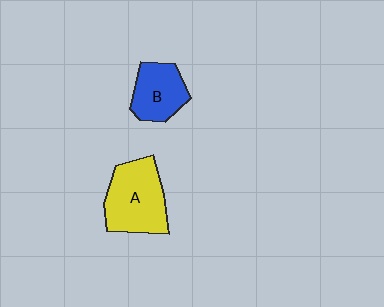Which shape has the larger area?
Shape A (yellow).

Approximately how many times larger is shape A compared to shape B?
Approximately 1.5 times.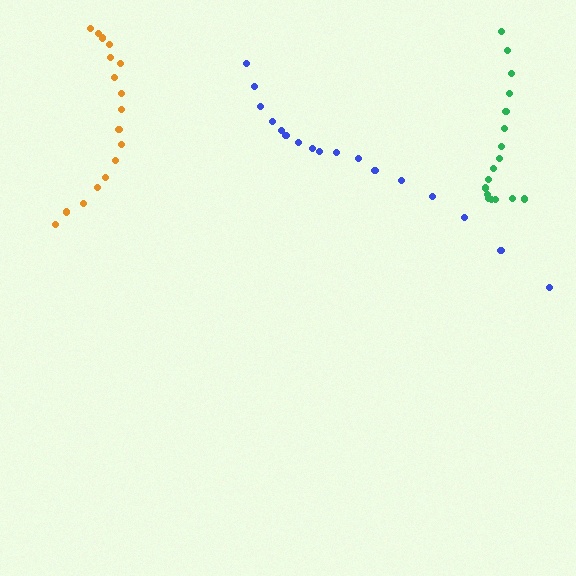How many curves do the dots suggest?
There are 3 distinct paths.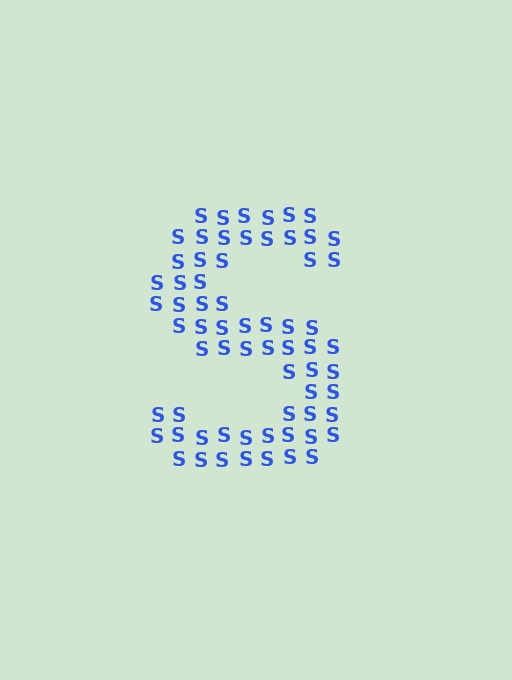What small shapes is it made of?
It is made of small letter S's.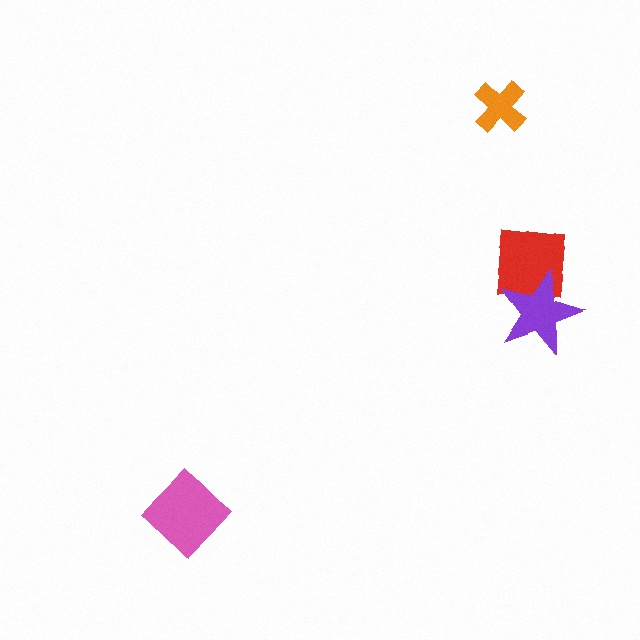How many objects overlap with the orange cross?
0 objects overlap with the orange cross.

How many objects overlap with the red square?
1 object overlaps with the red square.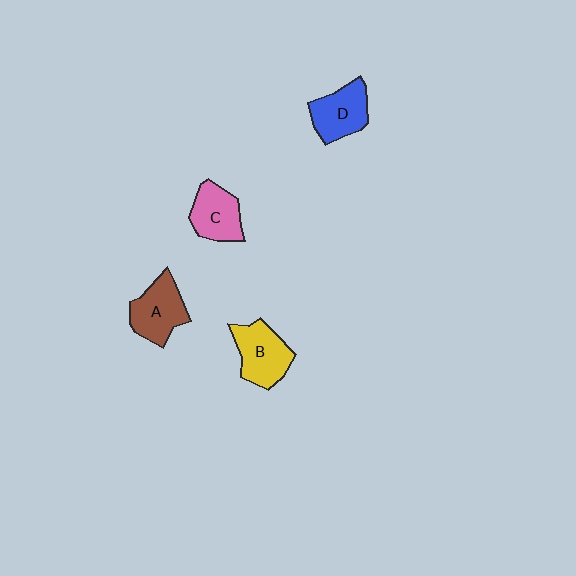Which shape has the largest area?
Shape B (yellow).